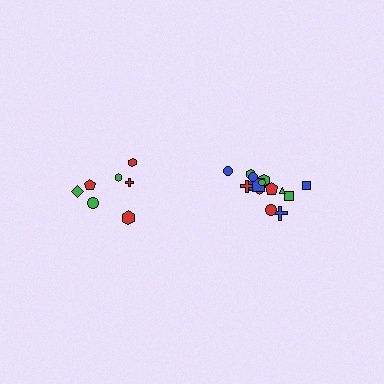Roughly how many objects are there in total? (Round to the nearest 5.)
Roughly 20 objects in total.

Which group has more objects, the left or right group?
The right group.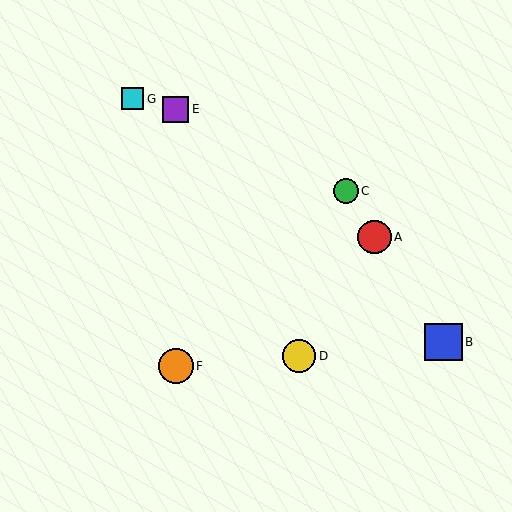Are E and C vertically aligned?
No, E is at x≈176 and C is at x≈346.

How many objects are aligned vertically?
2 objects (E, F) are aligned vertically.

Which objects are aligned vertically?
Objects E, F are aligned vertically.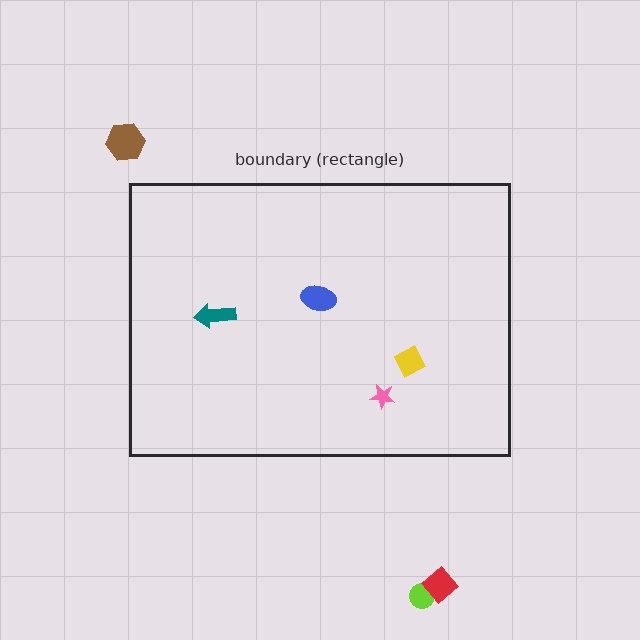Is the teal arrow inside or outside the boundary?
Inside.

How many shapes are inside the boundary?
4 inside, 3 outside.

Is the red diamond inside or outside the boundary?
Outside.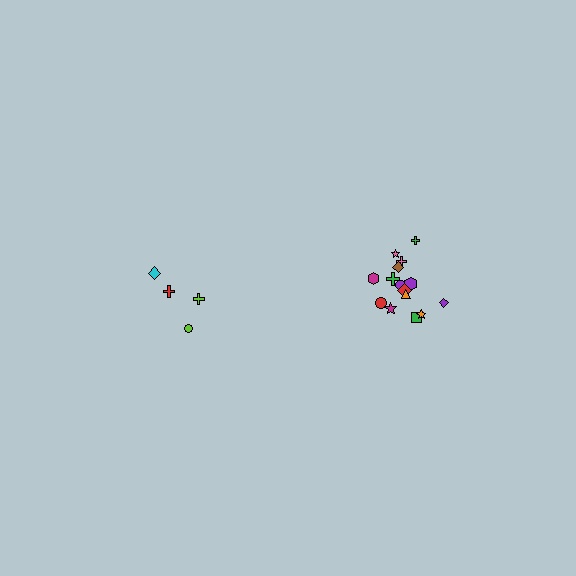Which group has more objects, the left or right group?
The right group.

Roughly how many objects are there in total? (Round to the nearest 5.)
Roughly 20 objects in total.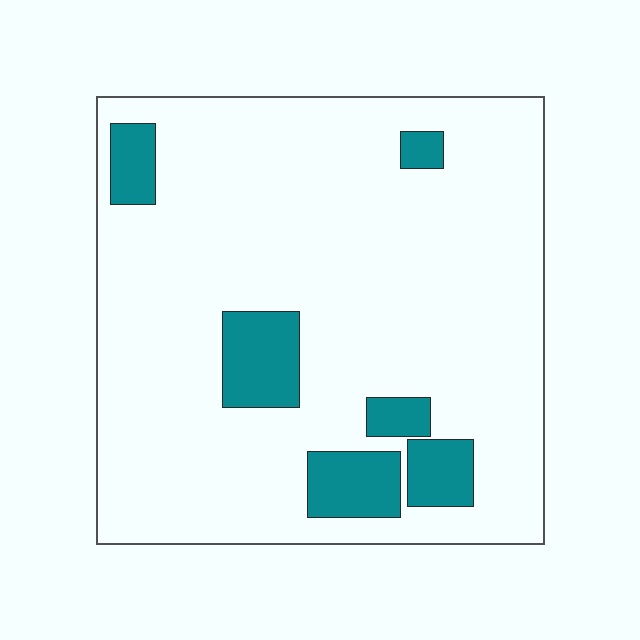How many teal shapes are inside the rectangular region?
6.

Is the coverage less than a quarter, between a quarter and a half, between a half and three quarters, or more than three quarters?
Less than a quarter.